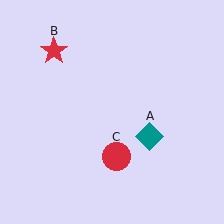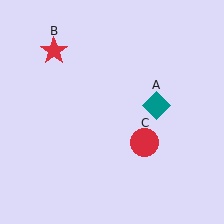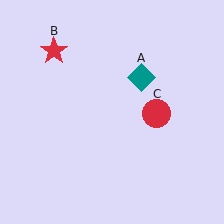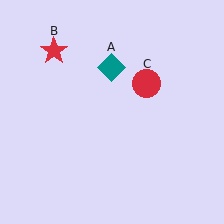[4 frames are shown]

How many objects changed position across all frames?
2 objects changed position: teal diamond (object A), red circle (object C).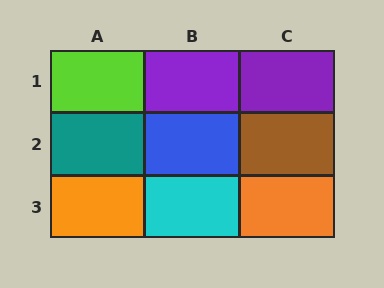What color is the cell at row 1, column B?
Purple.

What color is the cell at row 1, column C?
Purple.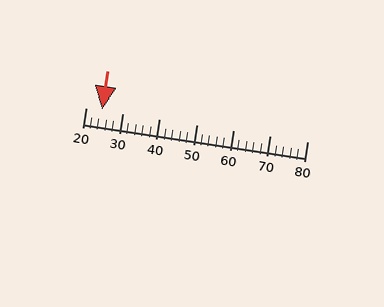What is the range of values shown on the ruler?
The ruler shows values from 20 to 80.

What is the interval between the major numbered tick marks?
The major tick marks are spaced 10 units apart.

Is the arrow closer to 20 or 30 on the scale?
The arrow is closer to 20.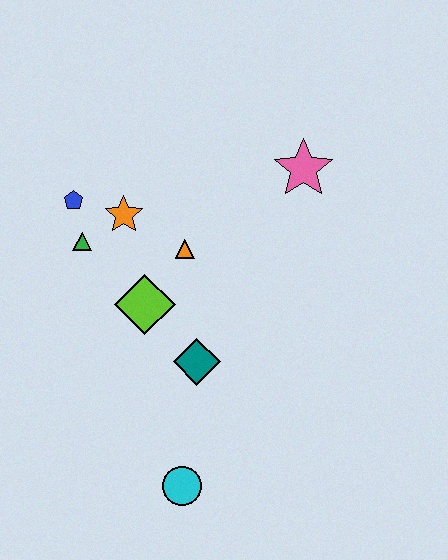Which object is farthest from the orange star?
The cyan circle is farthest from the orange star.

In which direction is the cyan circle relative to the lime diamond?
The cyan circle is below the lime diamond.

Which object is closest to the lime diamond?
The orange triangle is closest to the lime diamond.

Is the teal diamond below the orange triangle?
Yes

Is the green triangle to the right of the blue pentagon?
Yes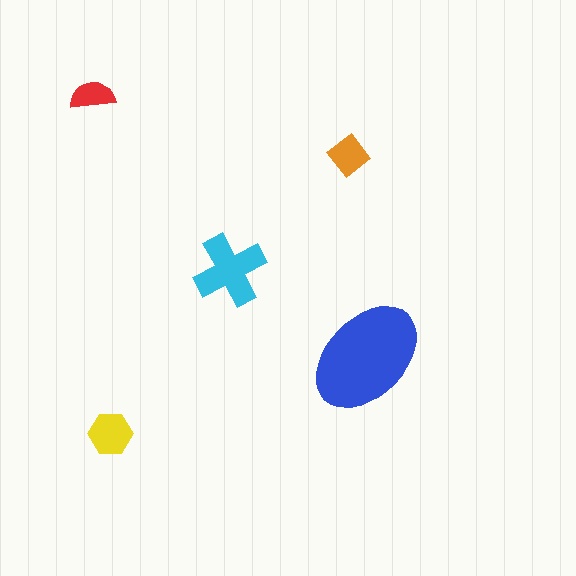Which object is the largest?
The blue ellipse.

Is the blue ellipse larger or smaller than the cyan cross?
Larger.